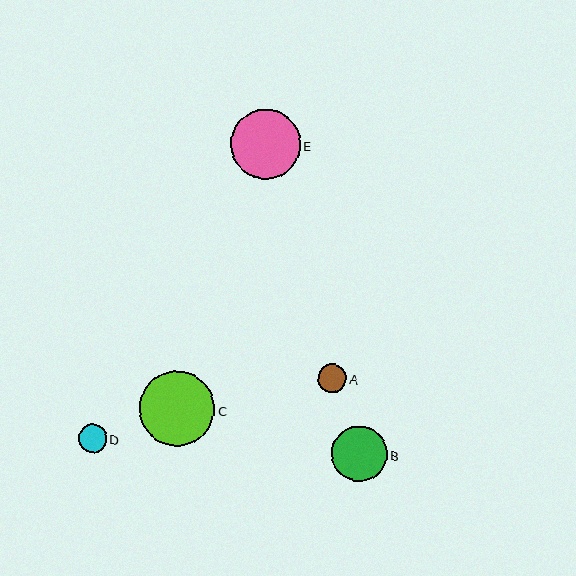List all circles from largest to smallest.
From largest to smallest: C, E, B, A, D.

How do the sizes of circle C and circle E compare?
Circle C and circle E are approximately the same size.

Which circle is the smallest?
Circle D is the smallest with a size of approximately 28 pixels.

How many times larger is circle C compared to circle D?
Circle C is approximately 2.7 times the size of circle D.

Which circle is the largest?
Circle C is the largest with a size of approximately 75 pixels.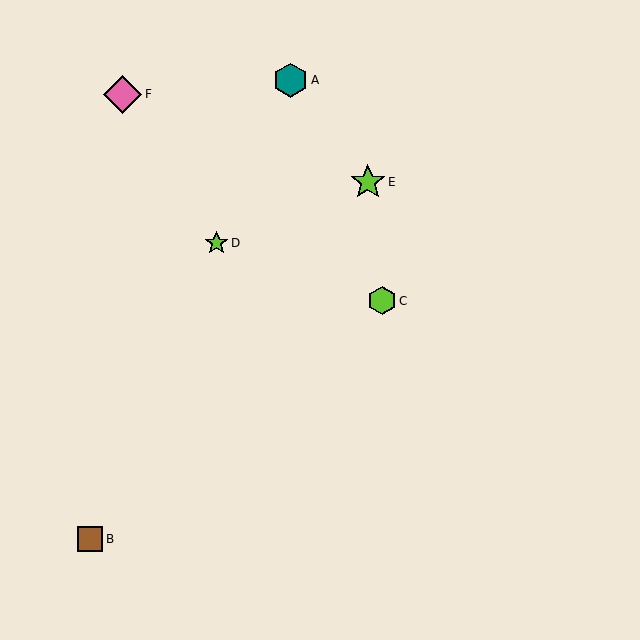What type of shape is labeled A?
Shape A is a teal hexagon.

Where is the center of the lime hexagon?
The center of the lime hexagon is at (382, 301).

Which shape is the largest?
The pink diamond (labeled F) is the largest.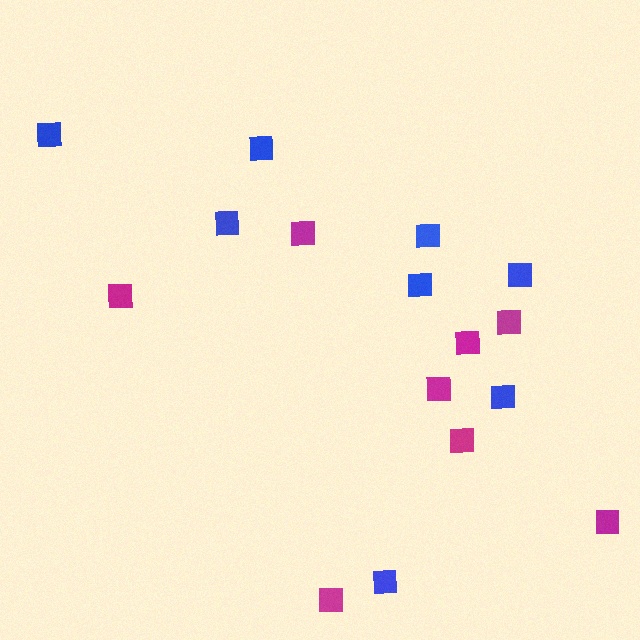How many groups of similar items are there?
There are 2 groups: one group of magenta squares (8) and one group of blue squares (8).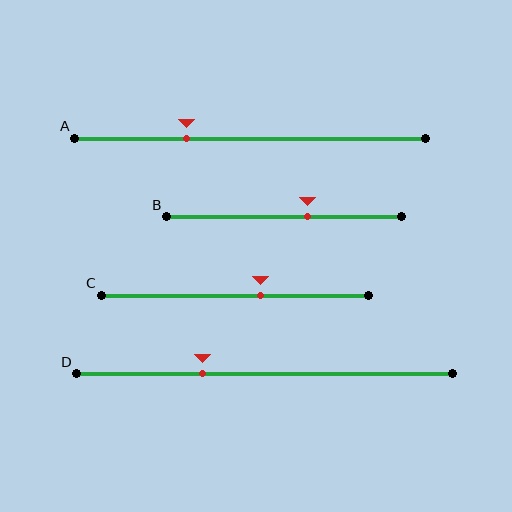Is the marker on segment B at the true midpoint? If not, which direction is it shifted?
No, the marker on segment B is shifted to the right by about 10% of the segment length.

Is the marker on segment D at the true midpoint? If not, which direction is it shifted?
No, the marker on segment D is shifted to the left by about 16% of the segment length.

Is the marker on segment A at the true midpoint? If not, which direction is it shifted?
No, the marker on segment A is shifted to the left by about 18% of the segment length.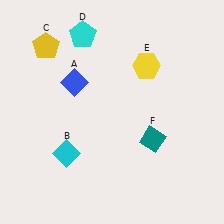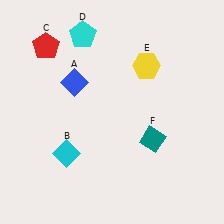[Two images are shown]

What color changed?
The pentagon (C) changed from yellow in Image 1 to red in Image 2.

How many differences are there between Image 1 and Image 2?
There is 1 difference between the two images.